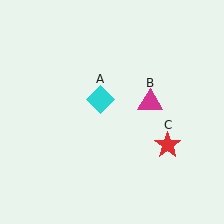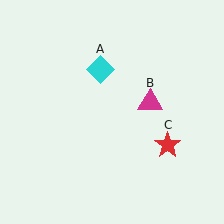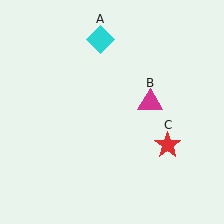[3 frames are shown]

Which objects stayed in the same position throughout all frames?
Magenta triangle (object B) and red star (object C) remained stationary.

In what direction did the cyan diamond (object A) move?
The cyan diamond (object A) moved up.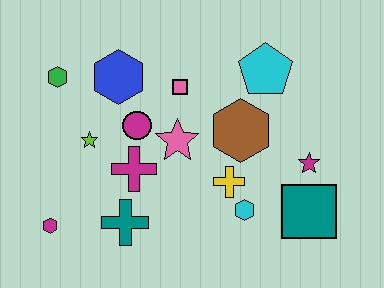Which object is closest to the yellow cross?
The cyan hexagon is closest to the yellow cross.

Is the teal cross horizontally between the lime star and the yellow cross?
Yes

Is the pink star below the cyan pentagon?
Yes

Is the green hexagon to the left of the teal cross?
Yes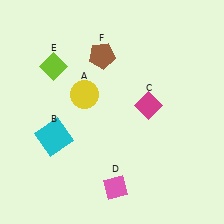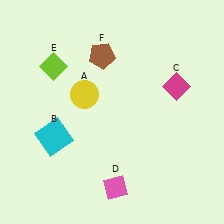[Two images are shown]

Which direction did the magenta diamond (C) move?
The magenta diamond (C) moved right.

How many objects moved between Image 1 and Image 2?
1 object moved between the two images.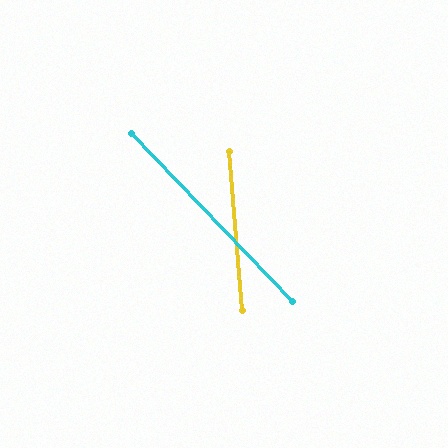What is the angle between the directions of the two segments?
Approximately 39 degrees.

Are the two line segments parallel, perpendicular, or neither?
Neither parallel nor perpendicular — they differ by about 39°.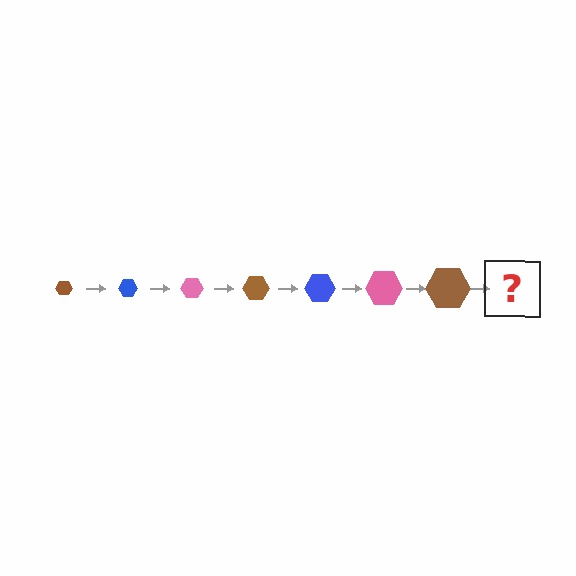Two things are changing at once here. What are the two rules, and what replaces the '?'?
The two rules are that the hexagon grows larger each step and the color cycles through brown, blue, and pink. The '?' should be a blue hexagon, larger than the previous one.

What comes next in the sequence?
The next element should be a blue hexagon, larger than the previous one.